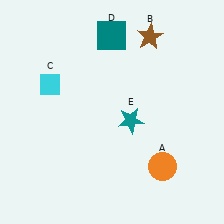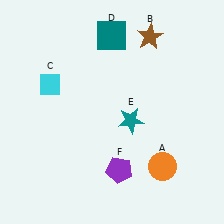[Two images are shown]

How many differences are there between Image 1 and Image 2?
There is 1 difference between the two images.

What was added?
A purple pentagon (F) was added in Image 2.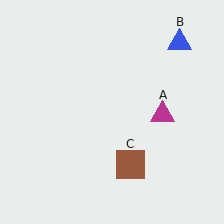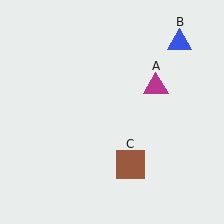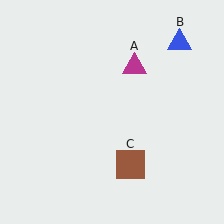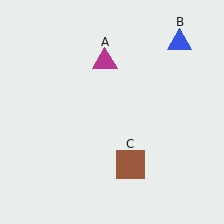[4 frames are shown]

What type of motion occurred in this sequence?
The magenta triangle (object A) rotated counterclockwise around the center of the scene.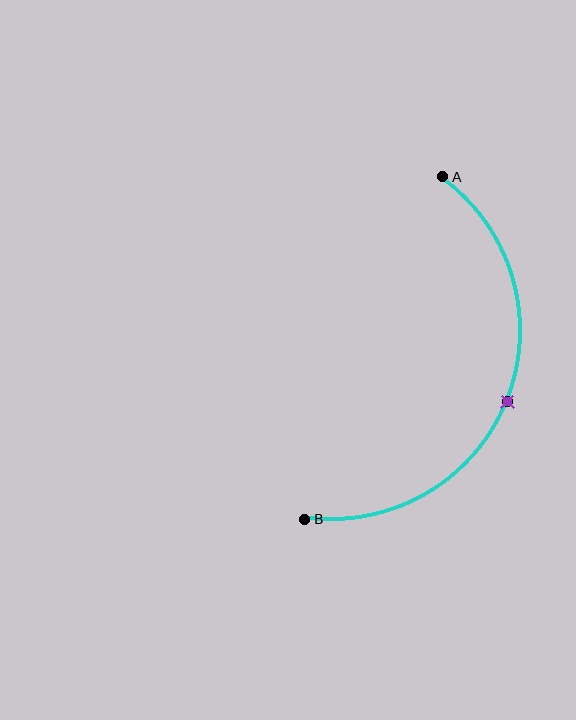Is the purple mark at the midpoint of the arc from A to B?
Yes. The purple mark lies on the arc at equal arc-length from both A and B — it is the arc midpoint.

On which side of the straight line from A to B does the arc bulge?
The arc bulges to the right of the straight line connecting A and B.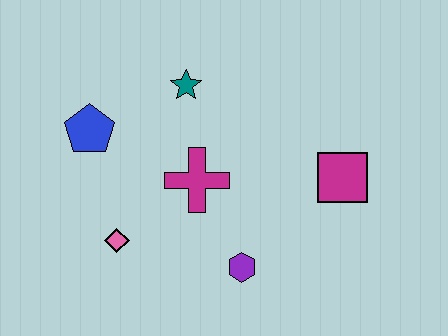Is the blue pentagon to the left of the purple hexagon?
Yes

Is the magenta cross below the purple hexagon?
No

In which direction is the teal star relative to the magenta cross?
The teal star is above the magenta cross.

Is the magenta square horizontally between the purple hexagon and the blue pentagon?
No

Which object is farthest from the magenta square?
The blue pentagon is farthest from the magenta square.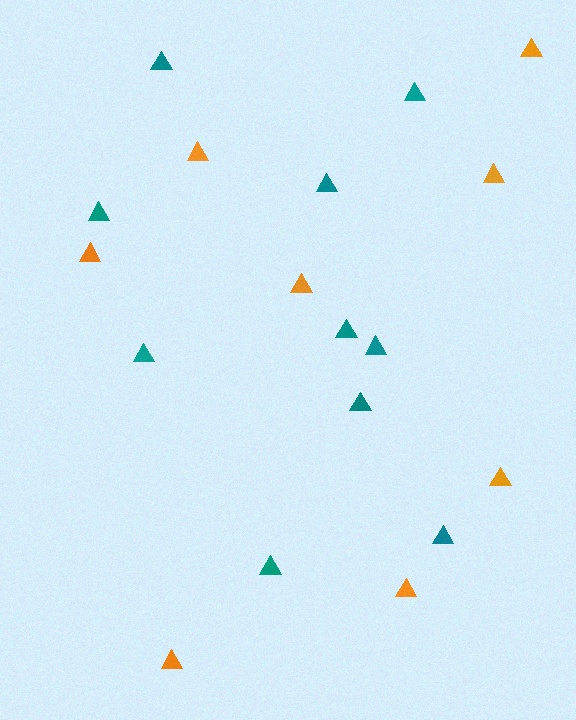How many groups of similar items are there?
There are 2 groups: one group of teal triangles (10) and one group of orange triangles (8).